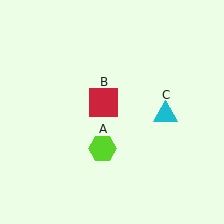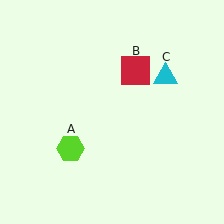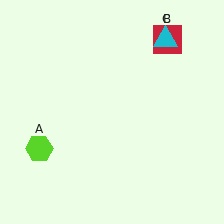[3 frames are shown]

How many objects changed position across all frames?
3 objects changed position: lime hexagon (object A), red square (object B), cyan triangle (object C).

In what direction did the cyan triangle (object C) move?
The cyan triangle (object C) moved up.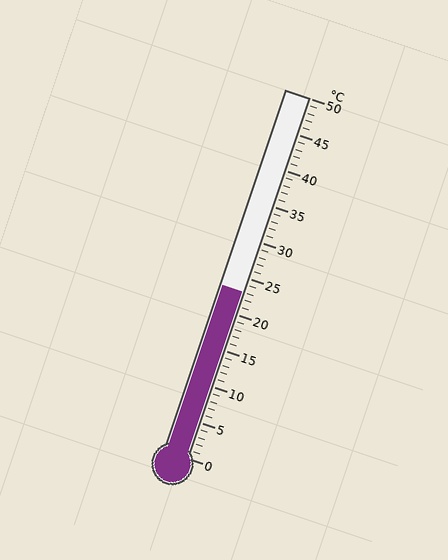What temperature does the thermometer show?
The thermometer shows approximately 23°C.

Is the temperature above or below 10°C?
The temperature is above 10°C.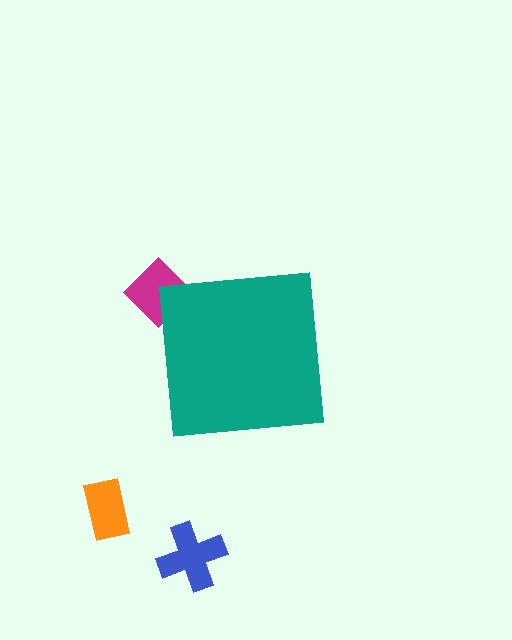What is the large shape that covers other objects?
A teal square.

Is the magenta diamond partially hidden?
Yes, the magenta diamond is partially hidden behind the teal square.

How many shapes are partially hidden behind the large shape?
1 shape is partially hidden.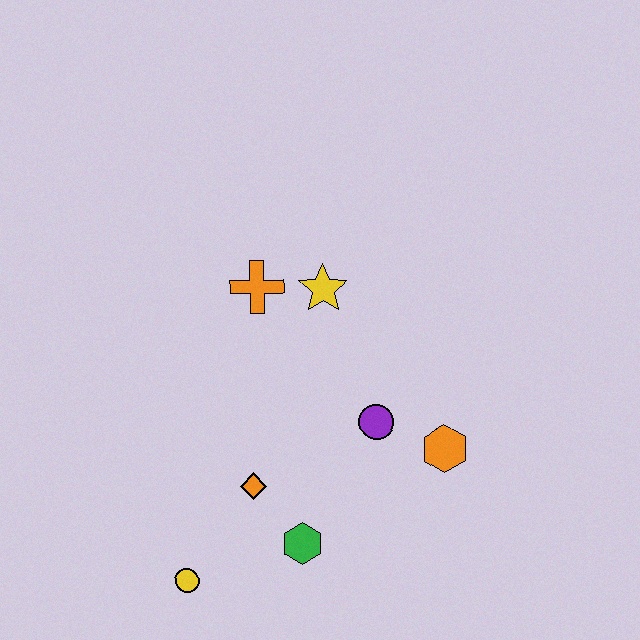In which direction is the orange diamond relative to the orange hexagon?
The orange diamond is to the left of the orange hexagon.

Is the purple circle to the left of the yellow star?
No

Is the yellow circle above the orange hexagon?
No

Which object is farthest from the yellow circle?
The yellow star is farthest from the yellow circle.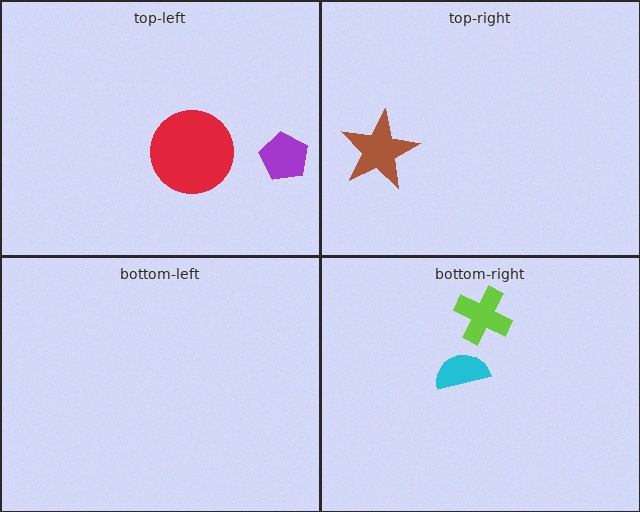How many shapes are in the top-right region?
1.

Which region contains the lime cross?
The bottom-right region.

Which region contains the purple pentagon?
The top-left region.